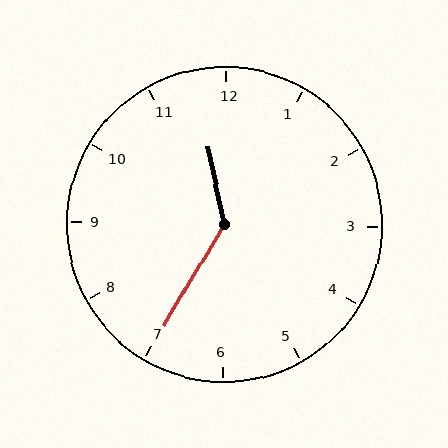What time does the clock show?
11:35.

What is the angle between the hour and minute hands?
Approximately 138 degrees.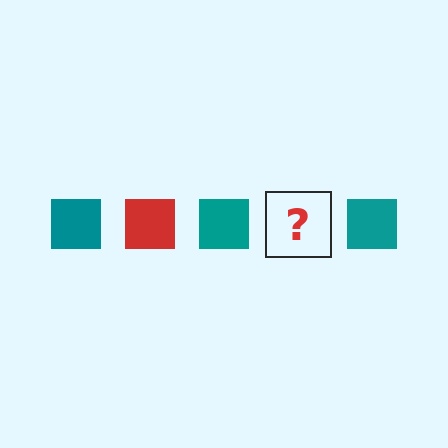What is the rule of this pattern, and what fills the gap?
The rule is that the pattern cycles through teal, red squares. The gap should be filled with a red square.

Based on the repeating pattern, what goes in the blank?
The blank should be a red square.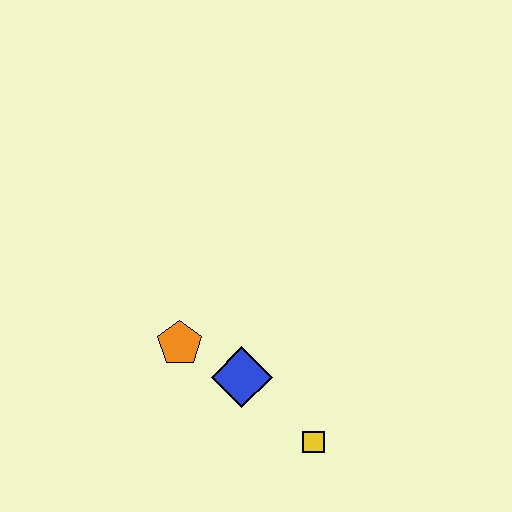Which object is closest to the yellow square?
The blue diamond is closest to the yellow square.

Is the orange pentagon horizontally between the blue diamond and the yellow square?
No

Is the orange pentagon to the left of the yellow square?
Yes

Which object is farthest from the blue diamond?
The yellow square is farthest from the blue diamond.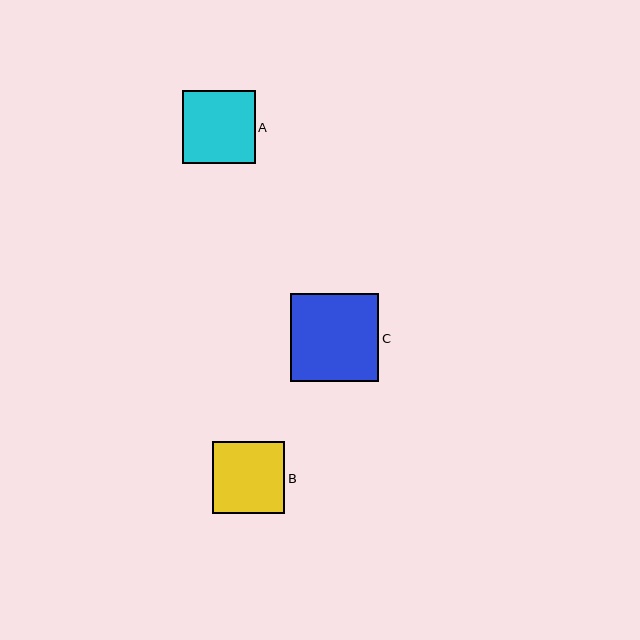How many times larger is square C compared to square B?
Square C is approximately 1.2 times the size of square B.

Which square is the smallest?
Square B is the smallest with a size of approximately 72 pixels.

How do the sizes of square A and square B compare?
Square A and square B are approximately the same size.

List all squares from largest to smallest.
From largest to smallest: C, A, B.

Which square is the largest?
Square C is the largest with a size of approximately 88 pixels.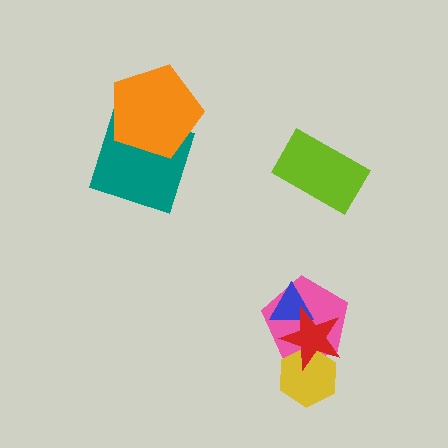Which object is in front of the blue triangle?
The red star is in front of the blue triangle.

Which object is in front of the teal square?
The orange pentagon is in front of the teal square.